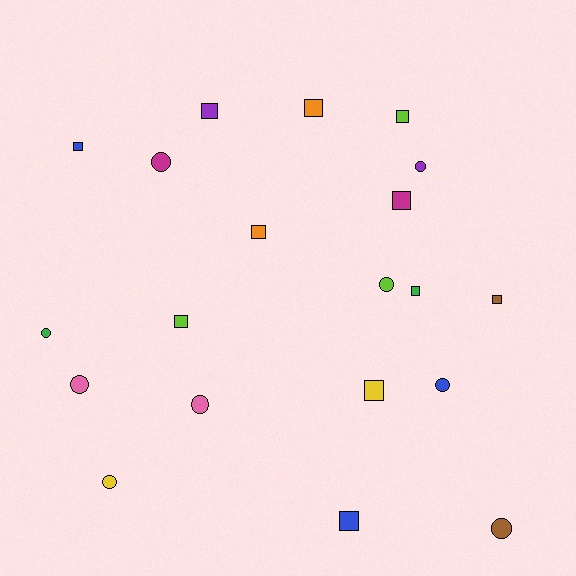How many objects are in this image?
There are 20 objects.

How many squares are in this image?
There are 11 squares.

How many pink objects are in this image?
There are 2 pink objects.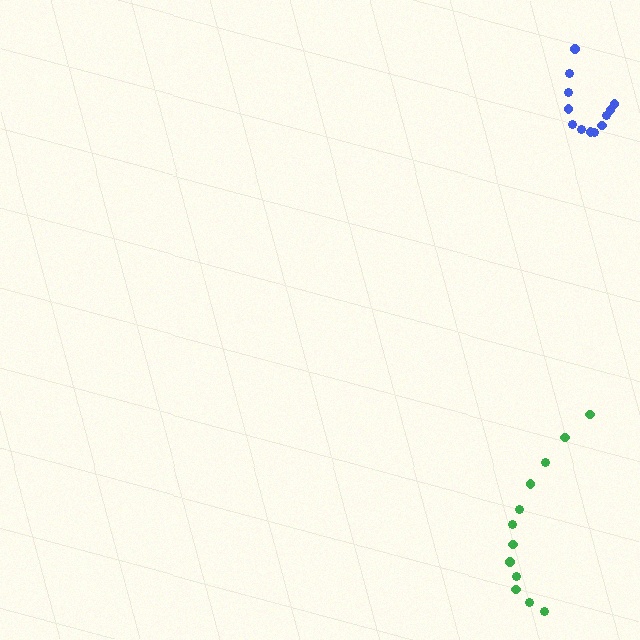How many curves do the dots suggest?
There are 2 distinct paths.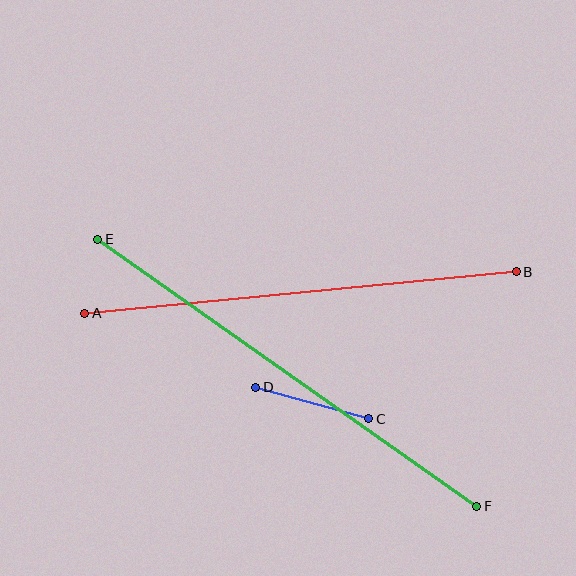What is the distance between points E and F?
The distance is approximately 463 pixels.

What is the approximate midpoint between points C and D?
The midpoint is at approximately (312, 403) pixels.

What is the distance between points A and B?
The distance is approximately 433 pixels.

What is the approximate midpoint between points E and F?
The midpoint is at approximately (287, 373) pixels.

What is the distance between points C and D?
The distance is approximately 118 pixels.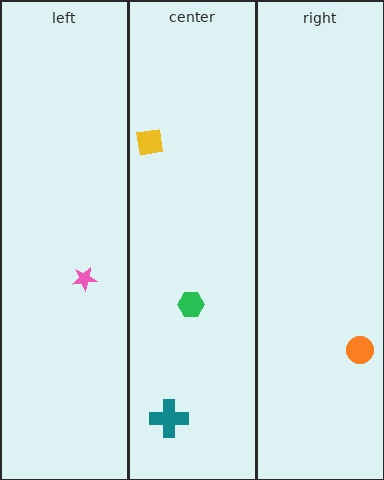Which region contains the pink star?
The left region.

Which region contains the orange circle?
The right region.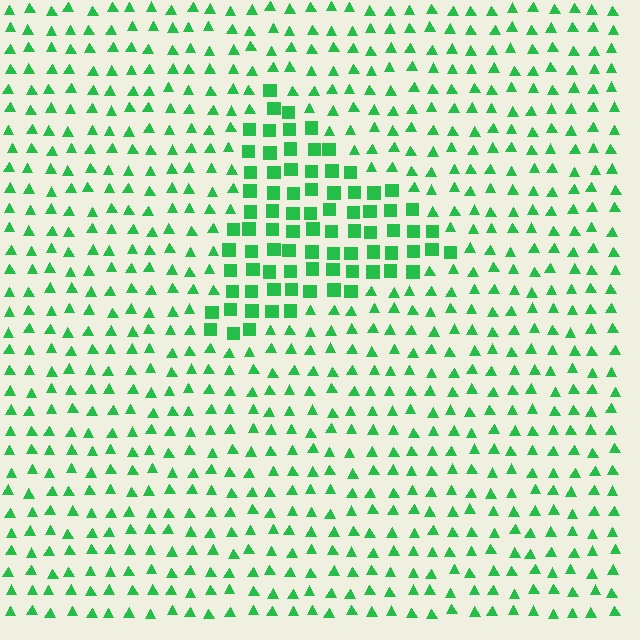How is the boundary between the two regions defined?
The boundary is defined by a change in element shape: squares inside vs. triangles outside. All elements share the same color and spacing.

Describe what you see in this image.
The image is filled with small green elements arranged in a uniform grid. A triangle-shaped region contains squares, while the surrounding area contains triangles. The boundary is defined purely by the change in element shape.